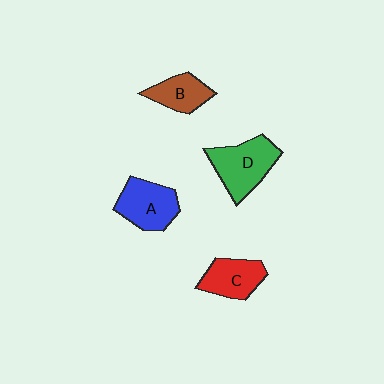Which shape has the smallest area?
Shape B (brown).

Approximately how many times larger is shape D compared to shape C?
Approximately 1.4 times.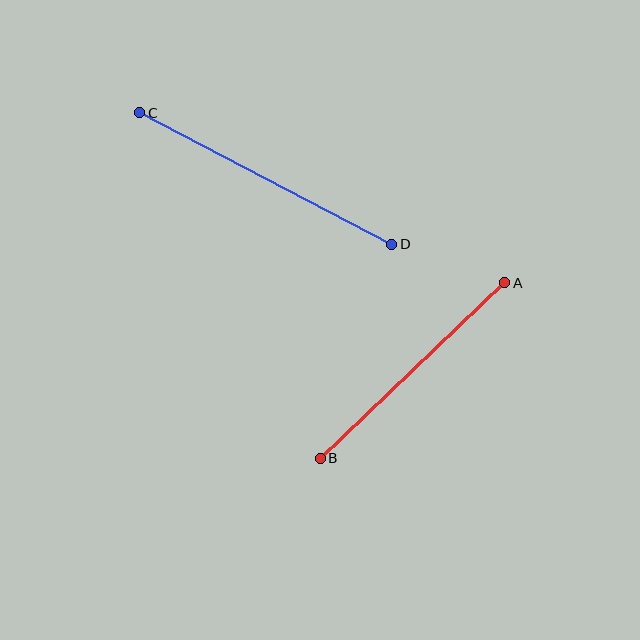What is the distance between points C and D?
The distance is approximately 284 pixels.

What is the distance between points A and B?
The distance is approximately 255 pixels.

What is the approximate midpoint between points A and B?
The midpoint is at approximately (412, 370) pixels.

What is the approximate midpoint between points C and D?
The midpoint is at approximately (266, 179) pixels.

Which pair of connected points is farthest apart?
Points C and D are farthest apart.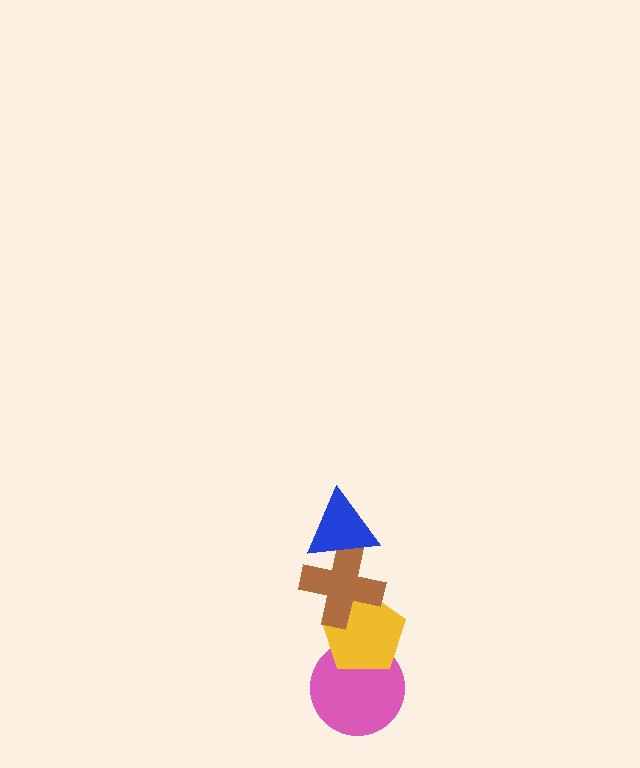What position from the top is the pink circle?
The pink circle is 4th from the top.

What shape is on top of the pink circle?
The yellow pentagon is on top of the pink circle.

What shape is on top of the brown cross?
The blue triangle is on top of the brown cross.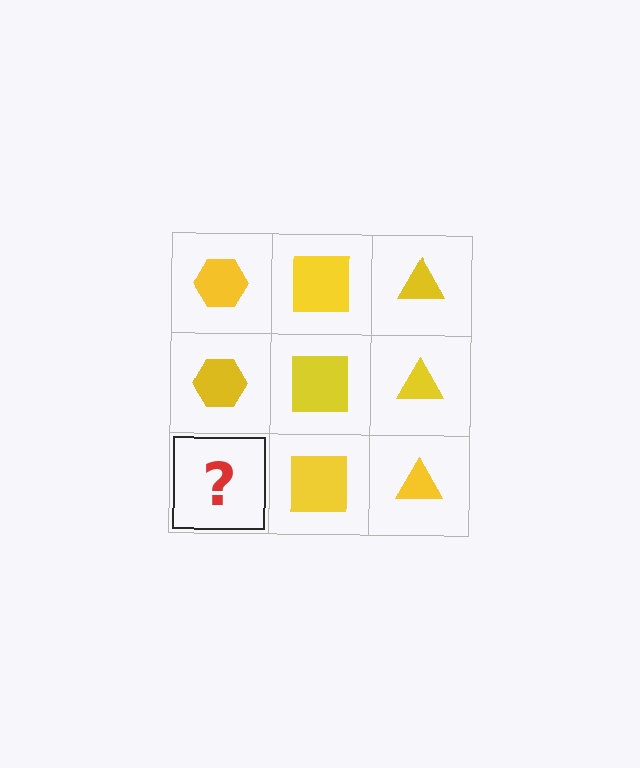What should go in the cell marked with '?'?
The missing cell should contain a yellow hexagon.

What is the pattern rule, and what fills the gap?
The rule is that each column has a consistent shape. The gap should be filled with a yellow hexagon.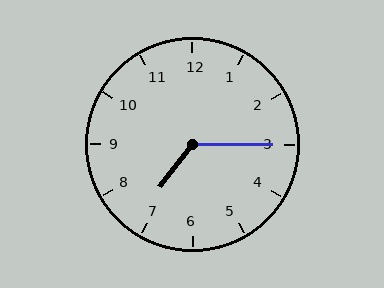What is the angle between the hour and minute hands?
Approximately 128 degrees.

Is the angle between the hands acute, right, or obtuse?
It is obtuse.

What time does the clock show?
7:15.